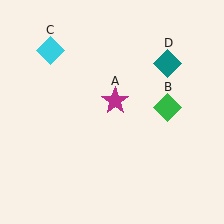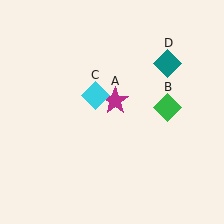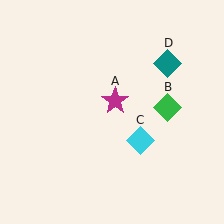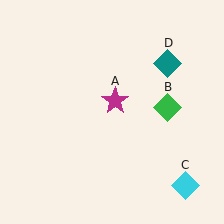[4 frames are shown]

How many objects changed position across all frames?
1 object changed position: cyan diamond (object C).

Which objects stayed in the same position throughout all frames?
Magenta star (object A) and green diamond (object B) and teal diamond (object D) remained stationary.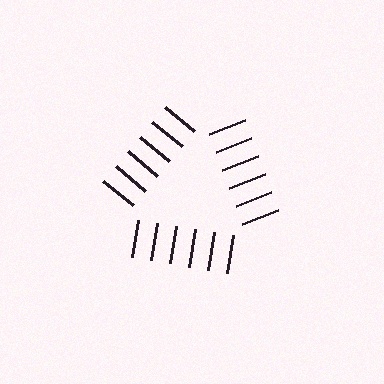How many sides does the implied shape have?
3 sides — the line-ends trace a triangle.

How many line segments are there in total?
18 — 6 along each of the 3 edges.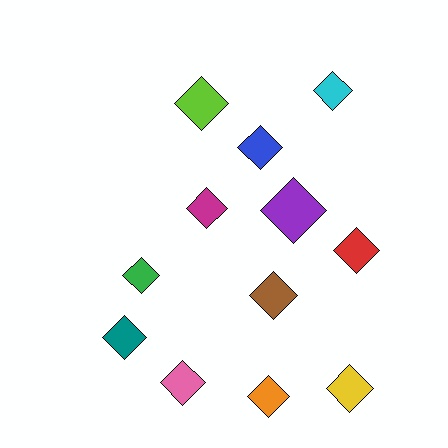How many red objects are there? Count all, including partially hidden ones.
There is 1 red object.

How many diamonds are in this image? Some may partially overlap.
There are 12 diamonds.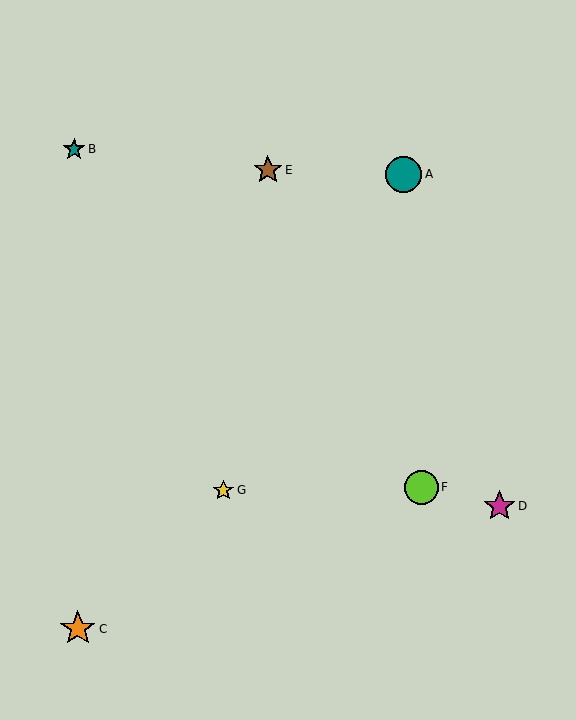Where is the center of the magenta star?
The center of the magenta star is at (500, 506).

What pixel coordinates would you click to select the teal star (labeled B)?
Click at (74, 149) to select the teal star B.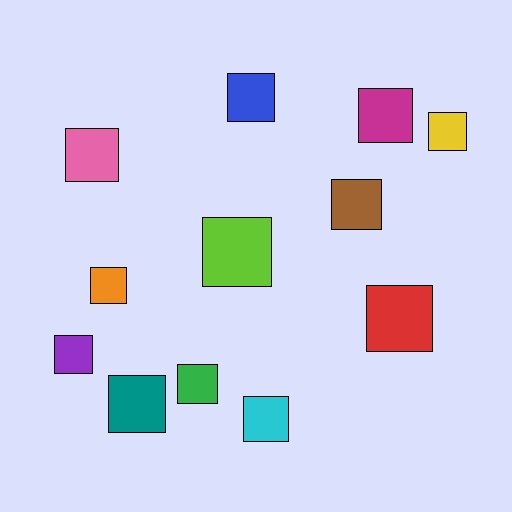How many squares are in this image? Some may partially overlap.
There are 12 squares.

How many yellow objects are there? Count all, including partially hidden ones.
There is 1 yellow object.